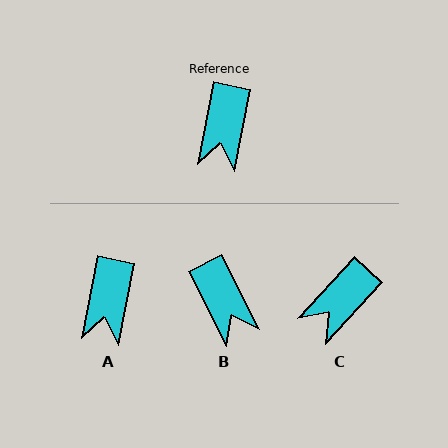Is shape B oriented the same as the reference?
No, it is off by about 38 degrees.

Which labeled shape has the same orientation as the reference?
A.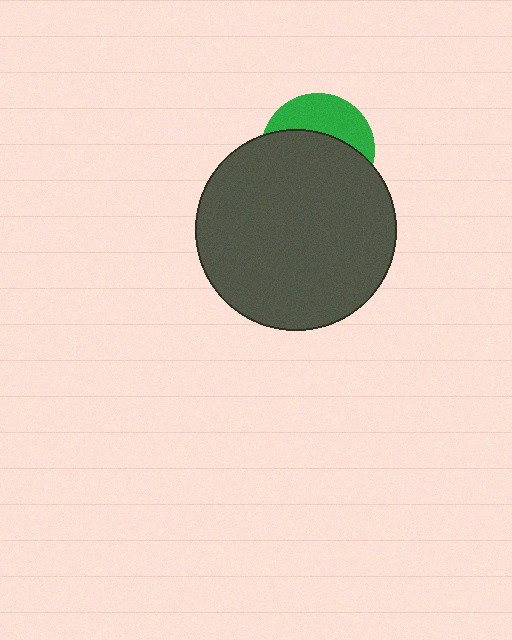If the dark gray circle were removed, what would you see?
You would see the complete green circle.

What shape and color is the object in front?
The object in front is a dark gray circle.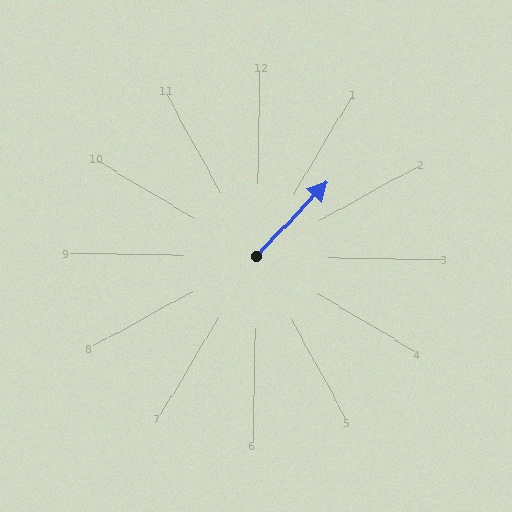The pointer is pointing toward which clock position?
Roughly 1 o'clock.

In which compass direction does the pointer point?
Northeast.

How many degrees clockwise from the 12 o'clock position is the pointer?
Approximately 43 degrees.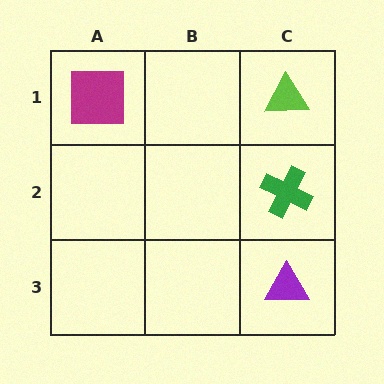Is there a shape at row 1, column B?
No, that cell is empty.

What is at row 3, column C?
A purple triangle.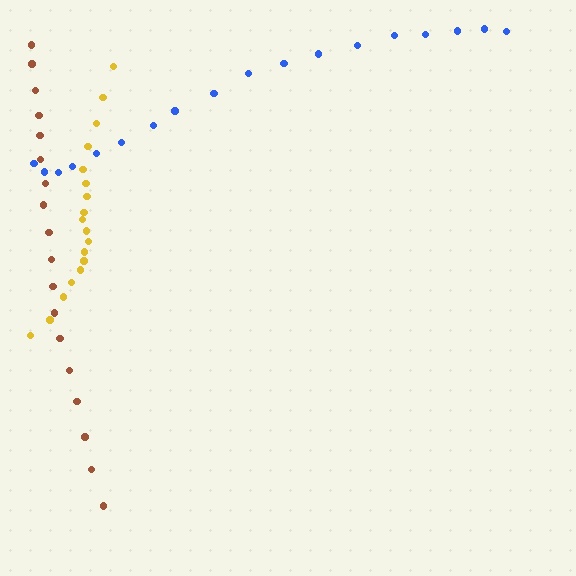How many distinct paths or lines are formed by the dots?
There are 3 distinct paths.